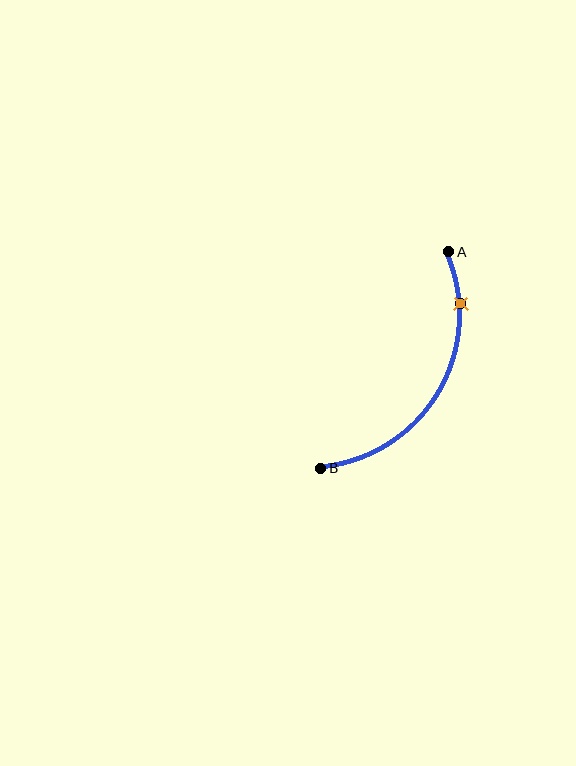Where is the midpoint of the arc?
The arc midpoint is the point on the curve farthest from the straight line joining A and B. It sits to the right of that line.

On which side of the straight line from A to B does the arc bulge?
The arc bulges to the right of the straight line connecting A and B.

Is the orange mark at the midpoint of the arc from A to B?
No. The orange mark lies on the arc but is closer to endpoint A. The arc midpoint would be at the point on the curve equidistant along the arc from both A and B.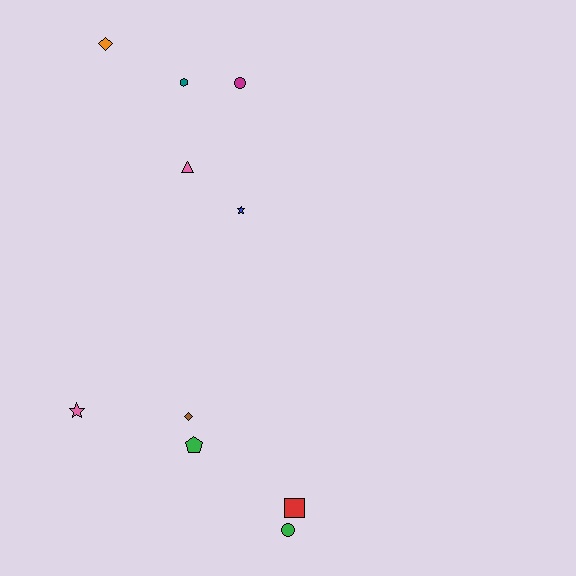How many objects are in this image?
There are 10 objects.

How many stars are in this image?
There are 2 stars.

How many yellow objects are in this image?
There are no yellow objects.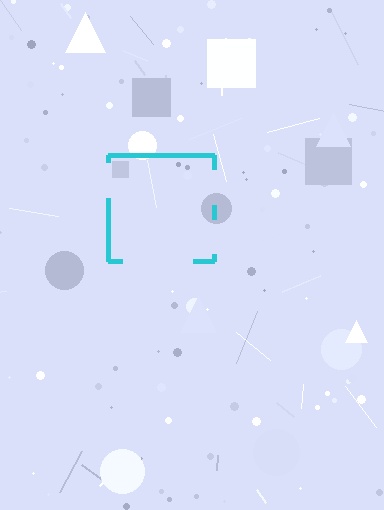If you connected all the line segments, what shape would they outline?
They would outline a square.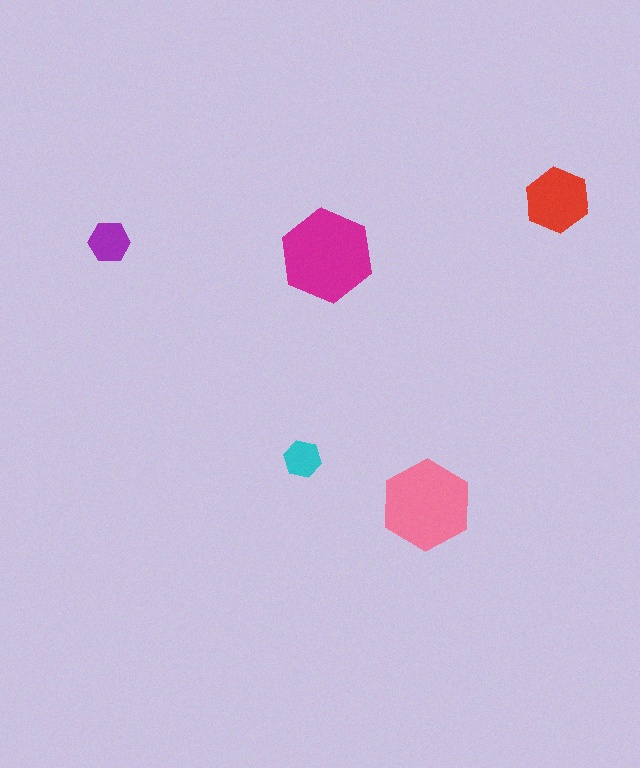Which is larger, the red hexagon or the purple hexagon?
The red one.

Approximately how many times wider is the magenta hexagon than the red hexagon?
About 1.5 times wider.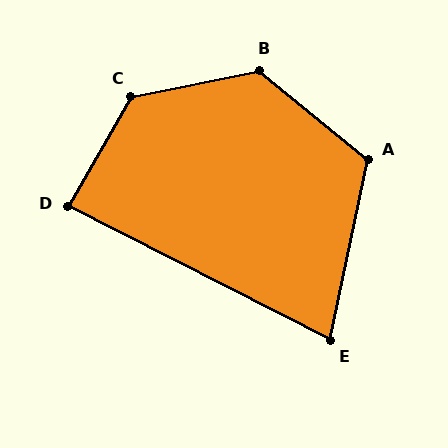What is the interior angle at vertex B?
Approximately 129 degrees (obtuse).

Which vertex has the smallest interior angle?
E, at approximately 75 degrees.